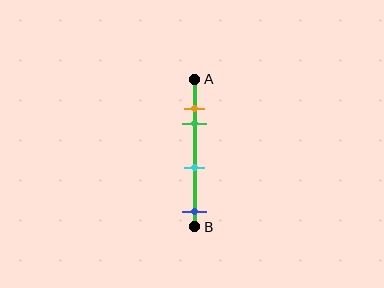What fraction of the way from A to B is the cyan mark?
The cyan mark is approximately 60% (0.6) of the way from A to B.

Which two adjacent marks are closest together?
The orange and green marks are the closest adjacent pair.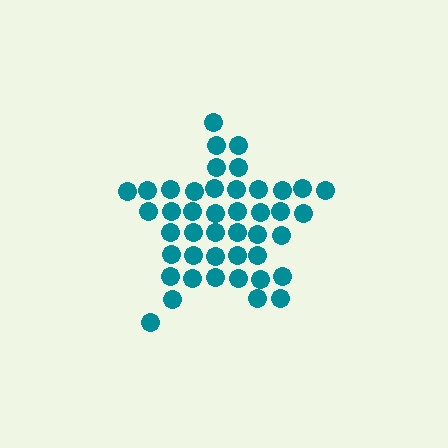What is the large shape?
The large shape is a star.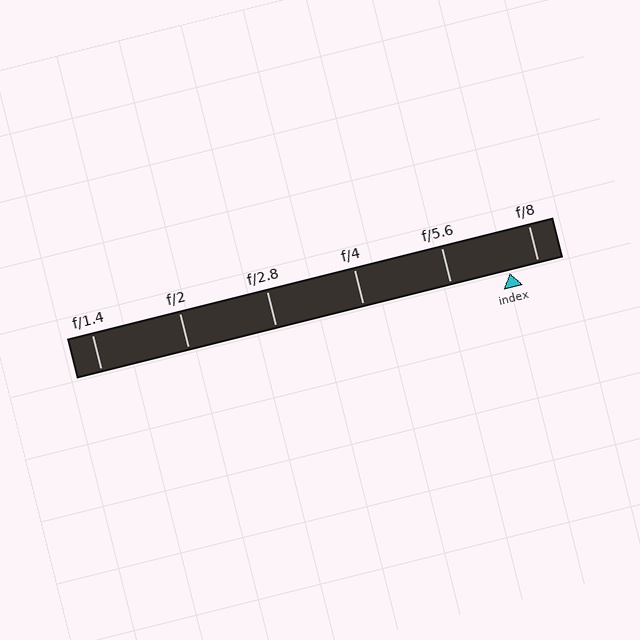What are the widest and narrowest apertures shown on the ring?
The widest aperture shown is f/1.4 and the narrowest is f/8.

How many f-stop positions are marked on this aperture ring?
There are 6 f-stop positions marked.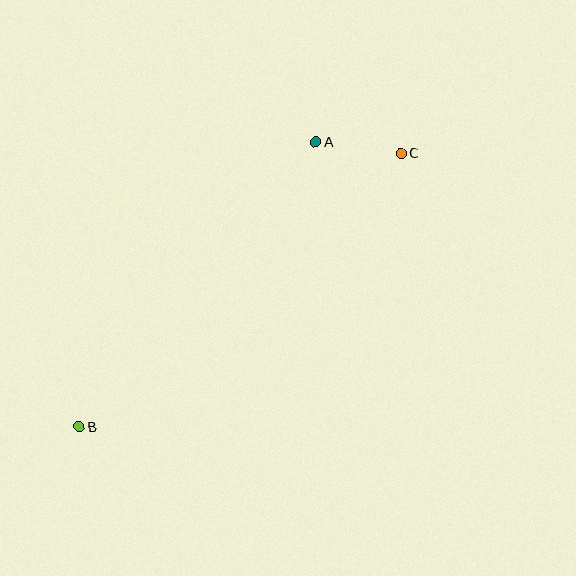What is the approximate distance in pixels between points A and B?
The distance between A and B is approximately 370 pixels.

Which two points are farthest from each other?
Points B and C are farthest from each other.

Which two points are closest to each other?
Points A and C are closest to each other.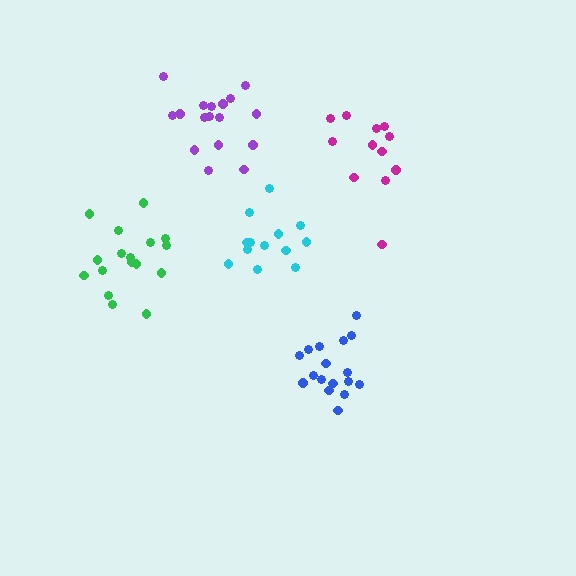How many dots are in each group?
Group 1: 17 dots, Group 2: 14 dots, Group 3: 12 dots, Group 4: 17 dots, Group 5: 17 dots (77 total).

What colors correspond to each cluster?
The clusters are colored: blue, cyan, magenta, green, purple.